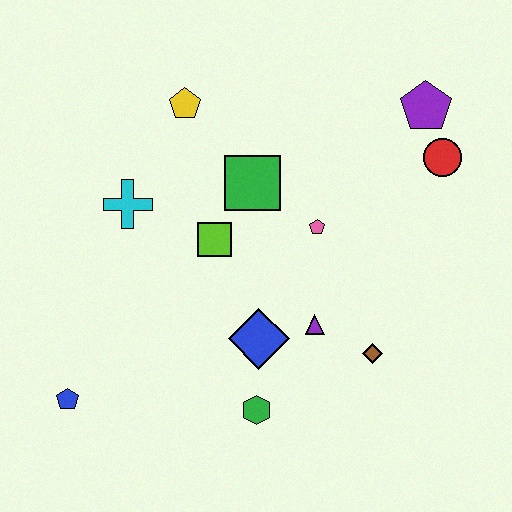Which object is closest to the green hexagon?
The blue diamond is closest to the green hexagon.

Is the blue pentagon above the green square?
No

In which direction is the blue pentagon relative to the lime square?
The blue pentagon is below the lime square.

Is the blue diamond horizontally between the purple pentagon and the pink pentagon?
No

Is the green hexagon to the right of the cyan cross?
Yes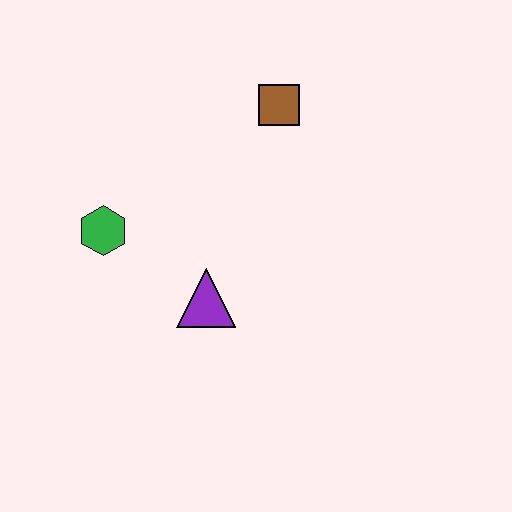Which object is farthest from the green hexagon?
The brown square is farthest from the green hexagon.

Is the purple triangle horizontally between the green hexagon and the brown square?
Yes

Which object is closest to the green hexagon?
The purple triangle is closest to the green hexagon.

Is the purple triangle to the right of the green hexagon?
Yes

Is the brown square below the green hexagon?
No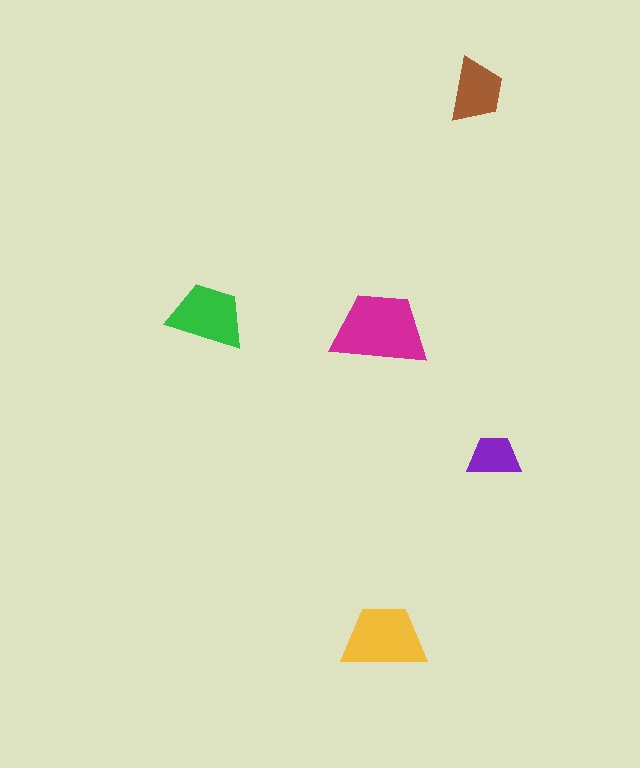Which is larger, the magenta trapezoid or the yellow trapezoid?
The magenta one.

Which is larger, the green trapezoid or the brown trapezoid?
The green one.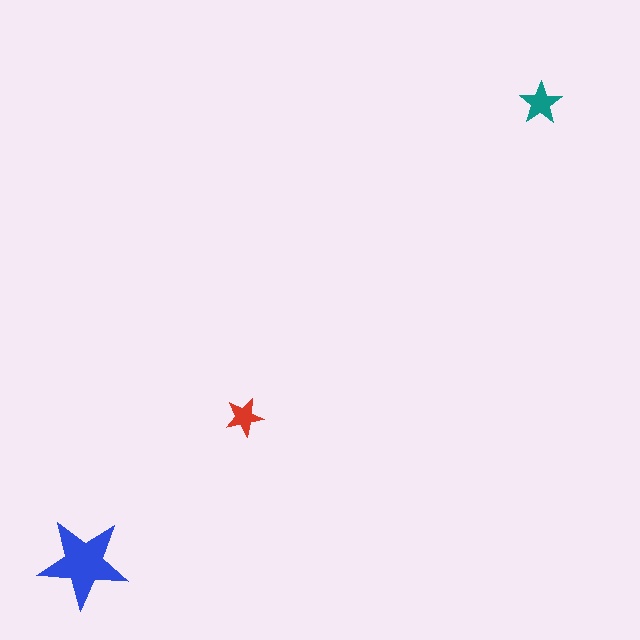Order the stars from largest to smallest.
the blue one, the teal one, the red one.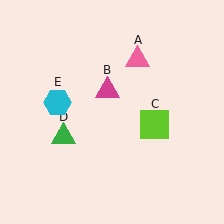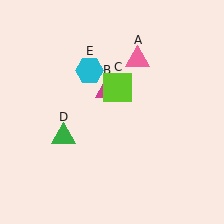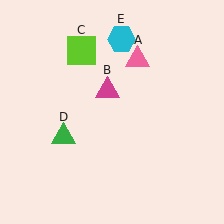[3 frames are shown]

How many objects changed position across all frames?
2 objects changed position: lime square (object C), cyan hexagon (object E).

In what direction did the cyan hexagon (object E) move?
The cyan hexagon (object E) moved up and to the right.